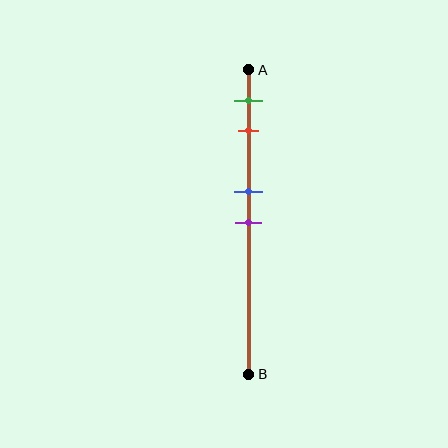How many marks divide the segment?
There are 4 marks dividing the segment.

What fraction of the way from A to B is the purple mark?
The purple mark is approximately 50% (0.5) of the way from A to B.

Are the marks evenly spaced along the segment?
No, the marks are not evenly spaced.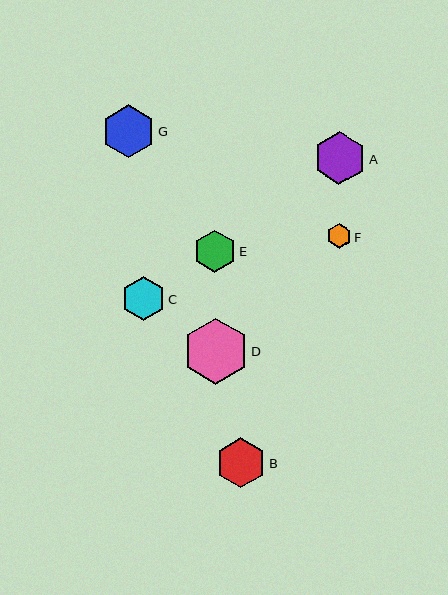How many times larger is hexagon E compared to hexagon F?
Hexagon E is approximately 1.8 times the size of hexagon F.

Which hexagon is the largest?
Hexagon D is the largest with a size of approximately 66 pixels.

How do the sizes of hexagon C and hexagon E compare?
Hexagon C and hexagon E are approximately the same size.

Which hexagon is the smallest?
Hexagon F is the smallest with a size of approximately 24 pixels.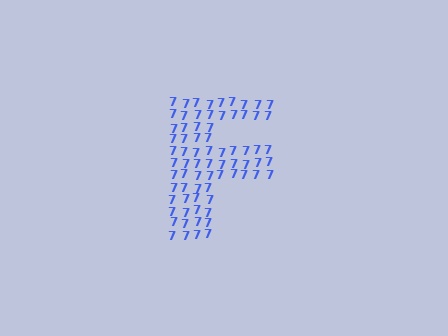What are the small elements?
The small elements are digit 7's.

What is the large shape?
The large shape is the letter F.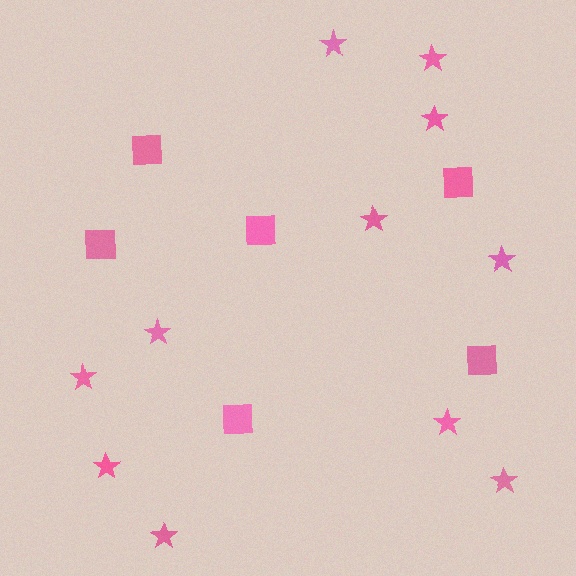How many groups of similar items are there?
There are 2 groups: one group of squares (6) and one group of stars (11).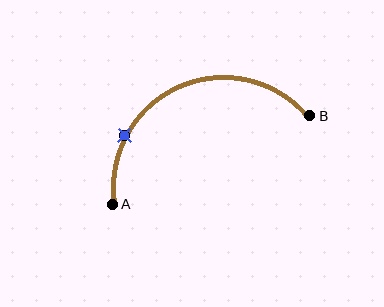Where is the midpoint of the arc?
The arc midpoint is the point on the curve farthest from the straight line joining A and B. It sits above that line.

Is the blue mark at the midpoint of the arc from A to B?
No. The blue mark lies on the arc but is closer to endpoint A. The arc midpoint would be at the point on the curve equidistant along the arc from both A and B.